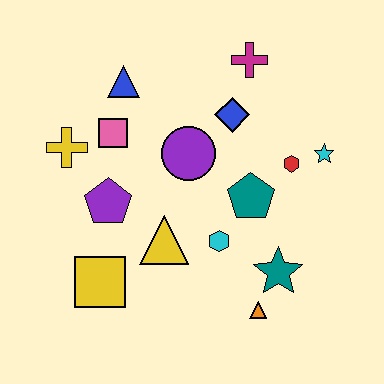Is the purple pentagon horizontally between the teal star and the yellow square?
Yes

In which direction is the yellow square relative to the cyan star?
The yellow square is to the left of the cyan star.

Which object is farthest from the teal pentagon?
The yellow cross is farthest from the teal pentagon.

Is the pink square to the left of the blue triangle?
Yes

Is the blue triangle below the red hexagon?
No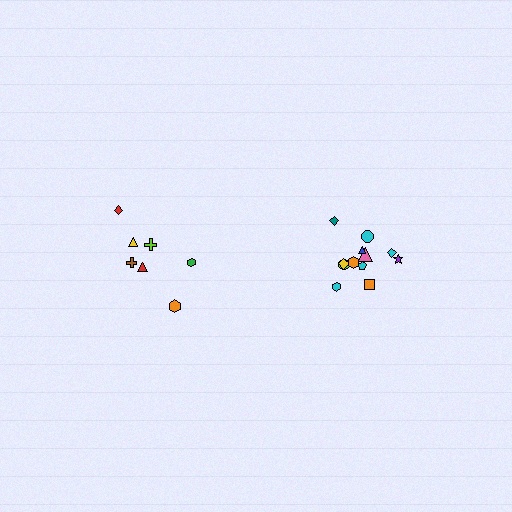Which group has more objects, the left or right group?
The right group.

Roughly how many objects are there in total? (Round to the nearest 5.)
Roughly 20 objects in total.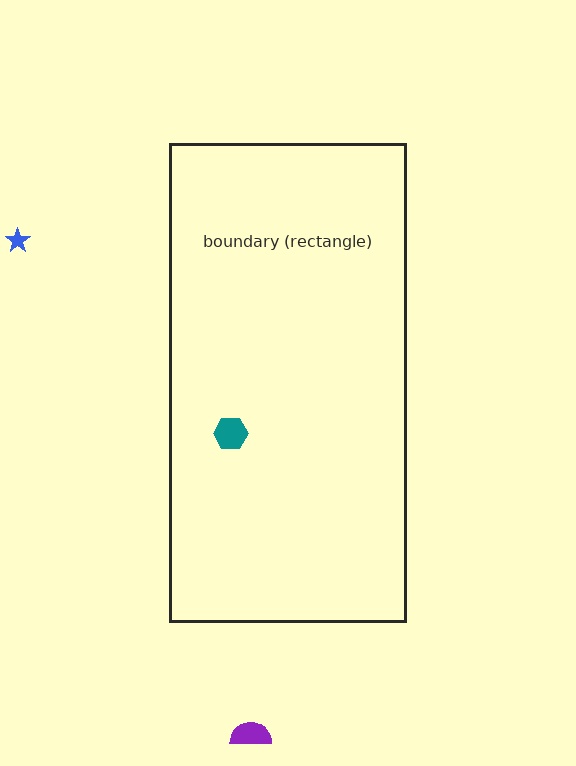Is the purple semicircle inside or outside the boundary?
Outside.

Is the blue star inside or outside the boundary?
Outside.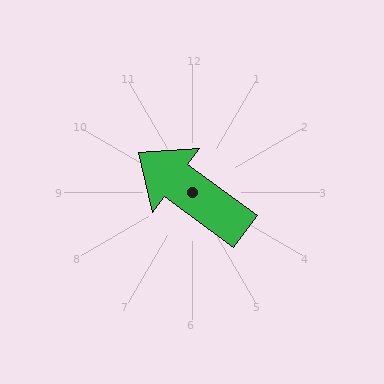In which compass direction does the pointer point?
Northwest.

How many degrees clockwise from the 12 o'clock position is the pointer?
Approximately 307 degrees.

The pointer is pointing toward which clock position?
Roughly 10 o'clock.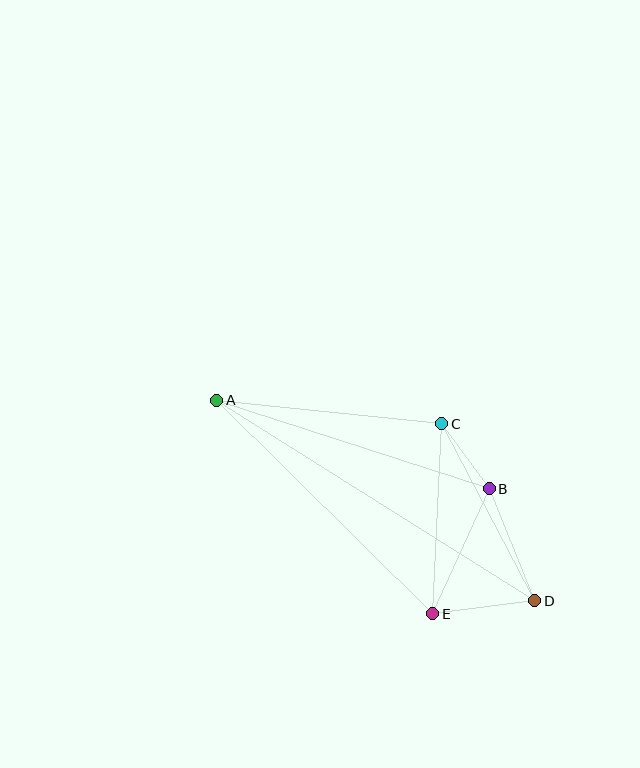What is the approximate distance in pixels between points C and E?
The distance between C and E is approximately 190 pixels.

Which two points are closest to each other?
Points B and C are closest to each other.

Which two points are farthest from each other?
Points A and D are farthest from each other.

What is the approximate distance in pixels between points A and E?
The distance between A and E is approximately 304 pixels.